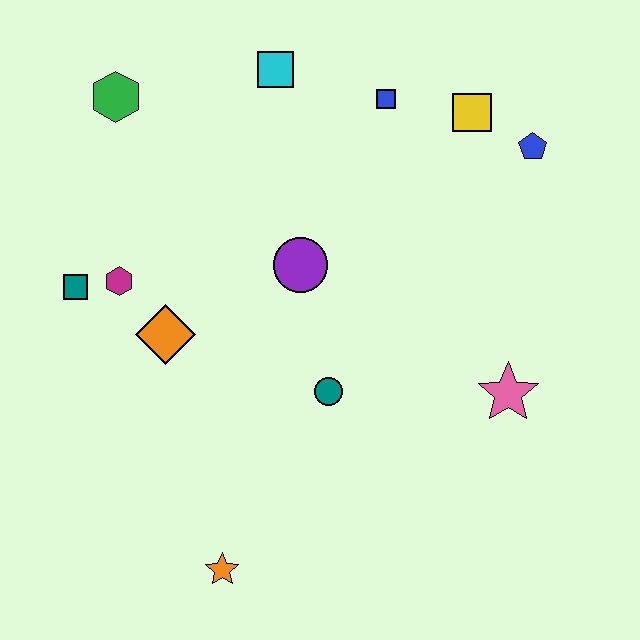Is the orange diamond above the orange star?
Yes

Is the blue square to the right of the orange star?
Yes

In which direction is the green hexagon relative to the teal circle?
The green hexagon is above the teal circle.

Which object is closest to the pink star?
The teal circle is closest to the pink star.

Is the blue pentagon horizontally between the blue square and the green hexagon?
No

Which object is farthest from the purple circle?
The orange star is farthest from the purple circle.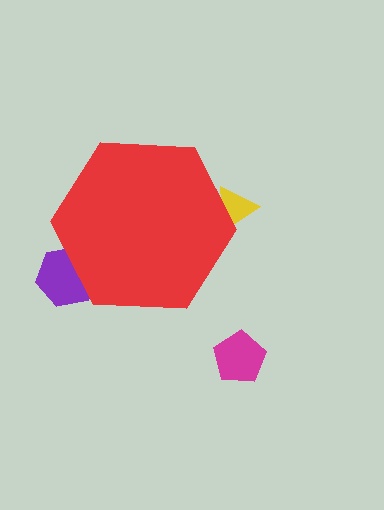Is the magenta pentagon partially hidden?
No, the magenta pentagon is fully visible.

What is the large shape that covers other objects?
A red hexagon.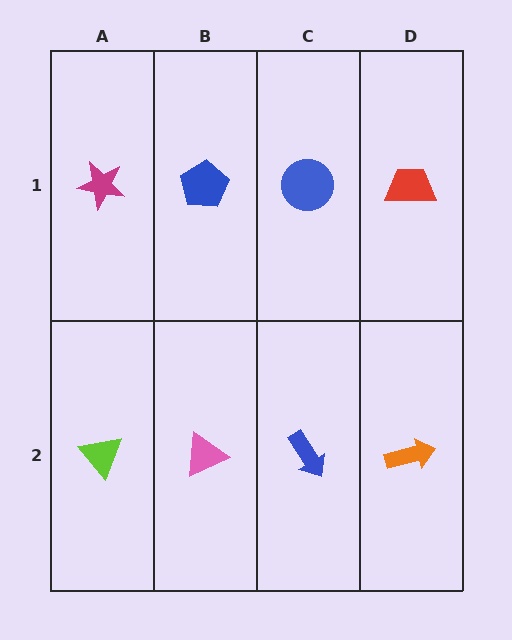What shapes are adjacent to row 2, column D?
A red trapezoid (row 1, column D), a blue arrow (row 2, column C).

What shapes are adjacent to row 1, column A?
A lime triangle (row 2, column A), a blue pentagon (row 1, column B).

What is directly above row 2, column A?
A magenta star.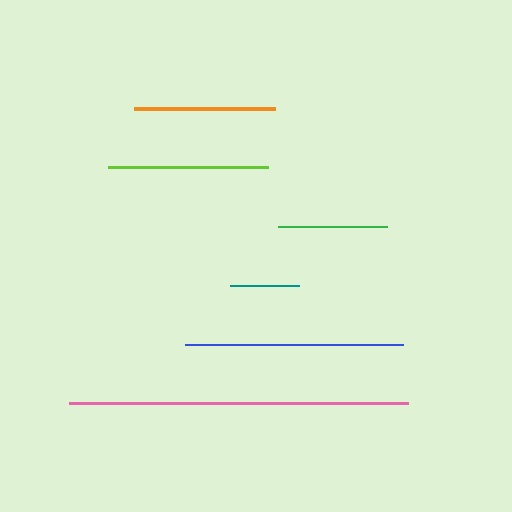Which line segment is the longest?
The pink line is the longest at approximately 338 pixels.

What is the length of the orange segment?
The orange segment is approximately 142 pixels long.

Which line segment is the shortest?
The teal line is the shortest at approximately 69 pixels.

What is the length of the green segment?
The green segment is approximately 109 pixels long.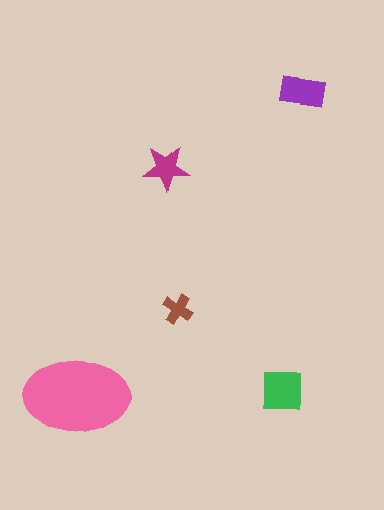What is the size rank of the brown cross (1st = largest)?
5th.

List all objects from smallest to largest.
The brown cross, the magenta star, the purple rectangle, the green square, the pink ellipse.